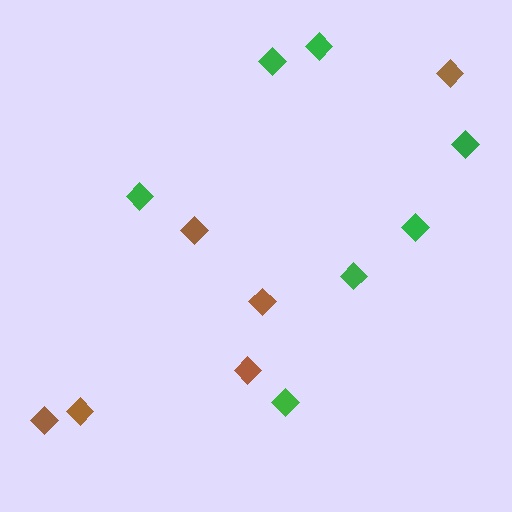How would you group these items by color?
There are 2 groups: one group of brown diamonds (6) and one group of green diamonds (7).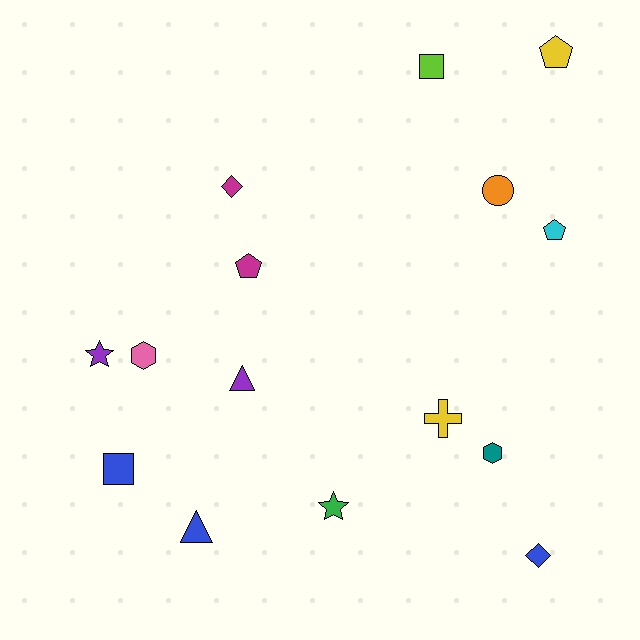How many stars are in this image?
There are 2 stars.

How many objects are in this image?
There are 15 objects.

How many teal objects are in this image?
There is 1 teal object.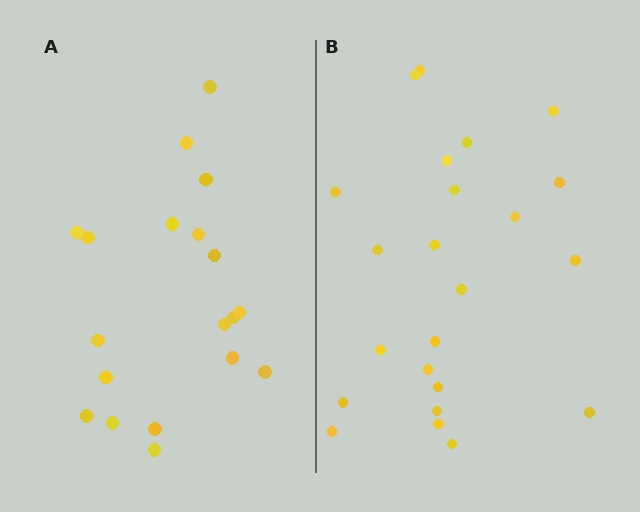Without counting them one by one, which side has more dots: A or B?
Region B (the right region) has more dots.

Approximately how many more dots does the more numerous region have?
Region B has about 4 more dots than region A.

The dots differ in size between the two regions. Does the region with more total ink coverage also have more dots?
No. Region A has more total ink coverage because its dots are larger, but region B actually contains more individual dots. Total area can be misleading — the number of items is what matters here.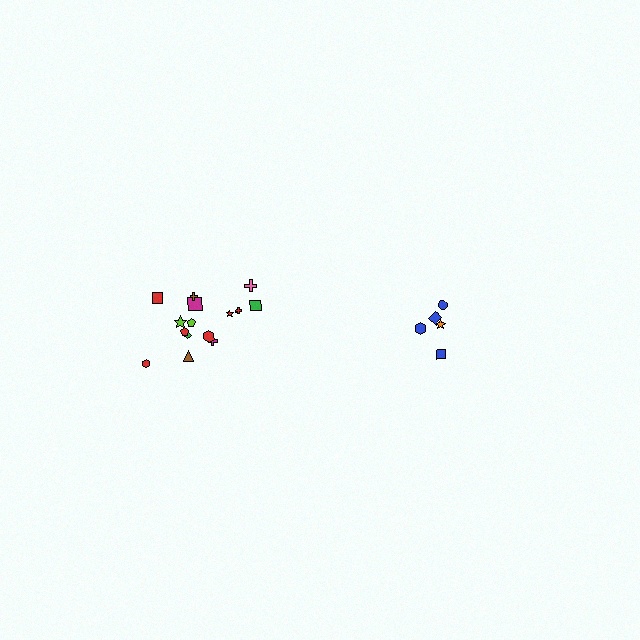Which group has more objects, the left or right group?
The left group.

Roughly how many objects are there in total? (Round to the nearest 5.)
Roughly 20 objects in total.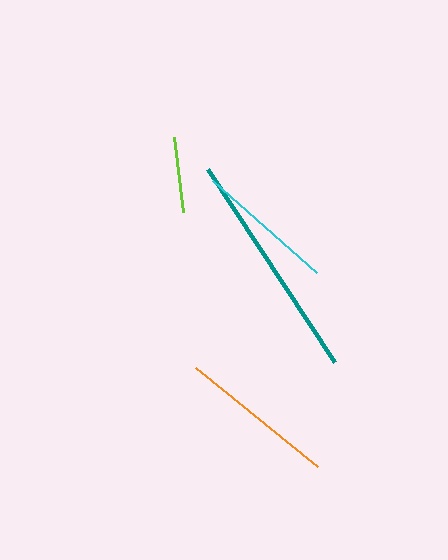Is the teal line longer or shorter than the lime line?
The teal line is longer than the lime line.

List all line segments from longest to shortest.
From longest to shortest: teal, orange, cyan, lime.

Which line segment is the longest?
The teal line is the longest at approximately 231 pixels.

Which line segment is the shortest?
The lime line is the shortest at approximately 76 pixels.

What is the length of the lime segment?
The lime segment is approximately 76 pixels long.